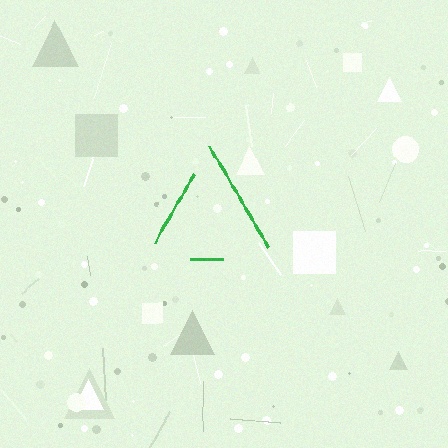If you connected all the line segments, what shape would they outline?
They would outline a triangle.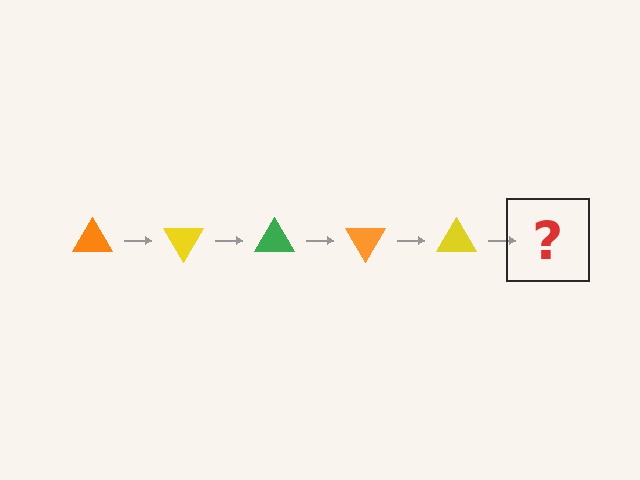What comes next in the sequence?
The next element should be a green triangle, rotated 300 degrees from the start.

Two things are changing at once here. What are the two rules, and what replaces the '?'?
The two rules are that it rotates 60 degrees each step and the color cycles through orange, yellow, and green. The '?' should be a green triangle, rotated 300 degrees from the start.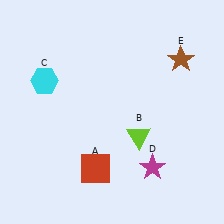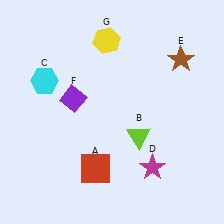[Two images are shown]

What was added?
A purple diamond (F), a yellow hexagon (G) were added in Image 2.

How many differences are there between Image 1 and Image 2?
There are 2 differences between the two images.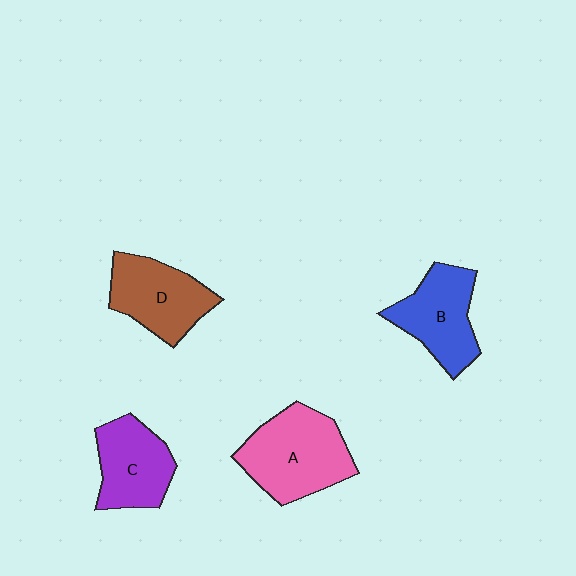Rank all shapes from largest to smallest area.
From largest to smallest: A (pink), D (brown), B (blue), C (purple).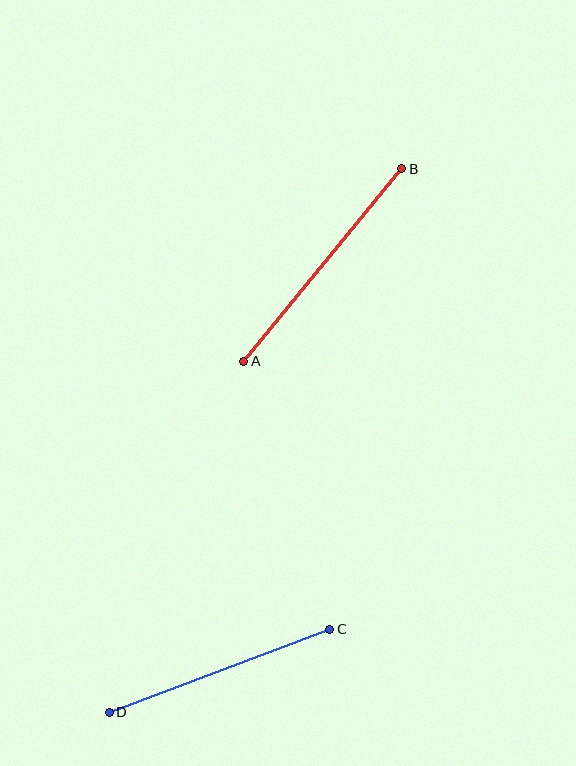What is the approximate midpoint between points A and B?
The midpoint is at approximately (323, 265) pixels.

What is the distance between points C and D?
The distance is approximately 236 pixels.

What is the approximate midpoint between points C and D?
The midpoint is at approximately (220, 671) pixels.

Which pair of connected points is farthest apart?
Points A and B are farthest apart.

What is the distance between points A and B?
The distance is approximately 249 pixels.